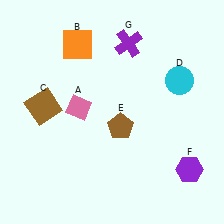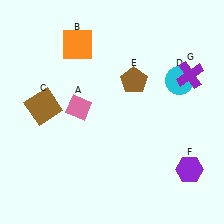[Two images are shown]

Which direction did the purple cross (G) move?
The purple cross (G) moved right.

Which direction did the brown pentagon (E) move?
The brown pentagon (E) moved up.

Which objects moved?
The objects that moved are: the brown pentagon (E), the purple cross (G).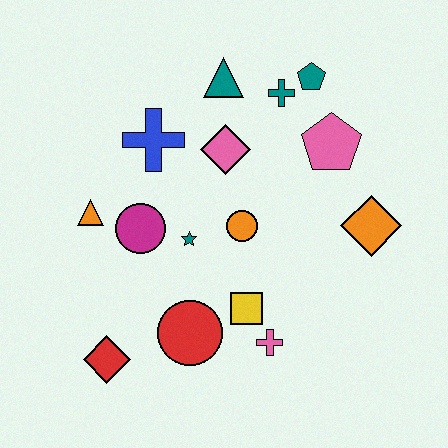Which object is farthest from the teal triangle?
The red diamond is farthest from the teal triangle.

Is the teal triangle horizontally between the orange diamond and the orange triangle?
Yes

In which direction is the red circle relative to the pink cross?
The red circle is to the left of the pink cross.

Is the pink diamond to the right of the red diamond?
Yes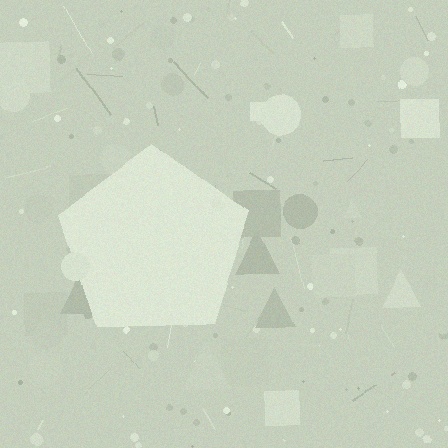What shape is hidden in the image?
A pentagon is hidden in the image.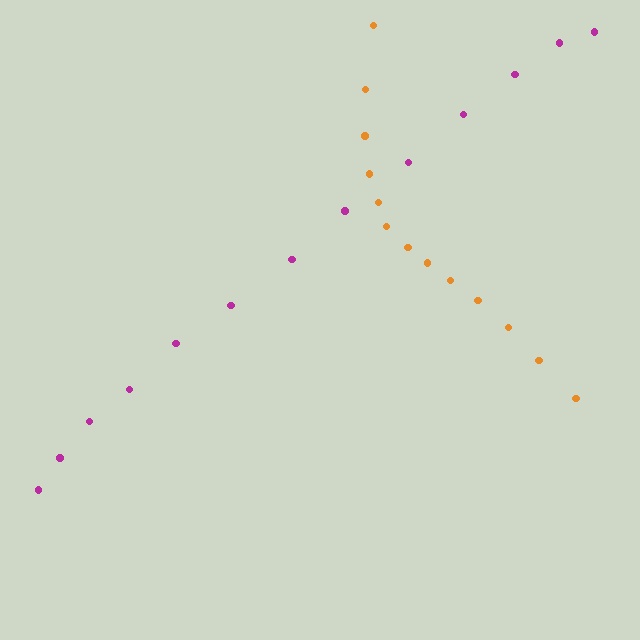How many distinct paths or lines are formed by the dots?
There are 2 distinct paths.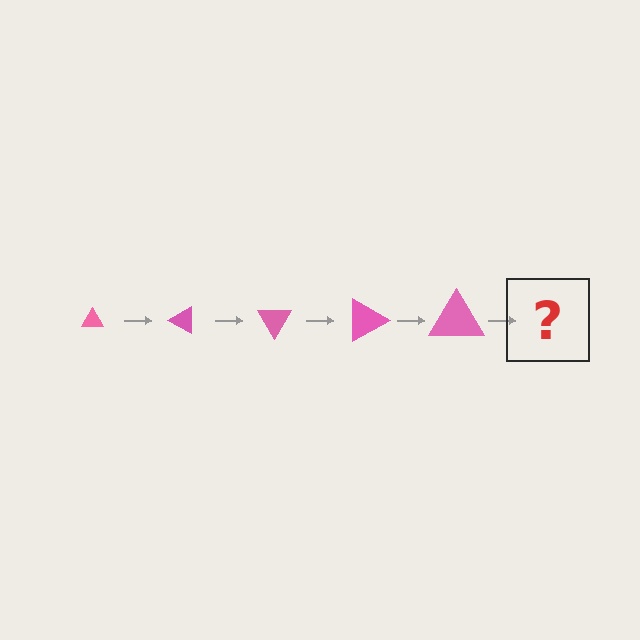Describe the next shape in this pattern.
It should be a triangle, larger than the previous one and rotated 150 degrees from the start.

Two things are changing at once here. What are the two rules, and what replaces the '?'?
The two rules are that the triangle grows larger each step and it rotates 30 degrees each step. The '?' should be a triangle, larger than the previous one and rotated 150 degrees from the start.